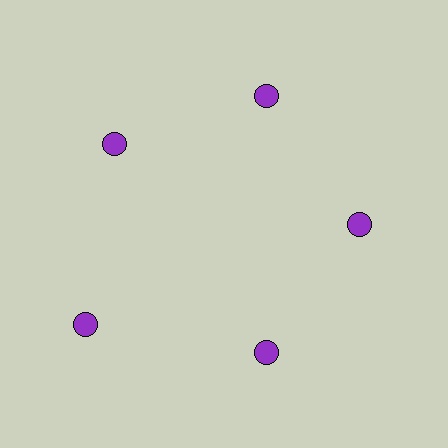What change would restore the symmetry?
The symmetry would be restored by moving it inward, back onto the ring so that all 5 circles sit at equal angles and equal distance from the center.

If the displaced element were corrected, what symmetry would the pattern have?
It would have 5-fold rotational symmetry — the pattern would map onto itself every 72 degrees.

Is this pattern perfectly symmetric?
No. The 5 purple circles are arranged in a ring, but one element near the 8 o'clock position is pushed outward from the center, breaking the 5-fold rotational symmetry.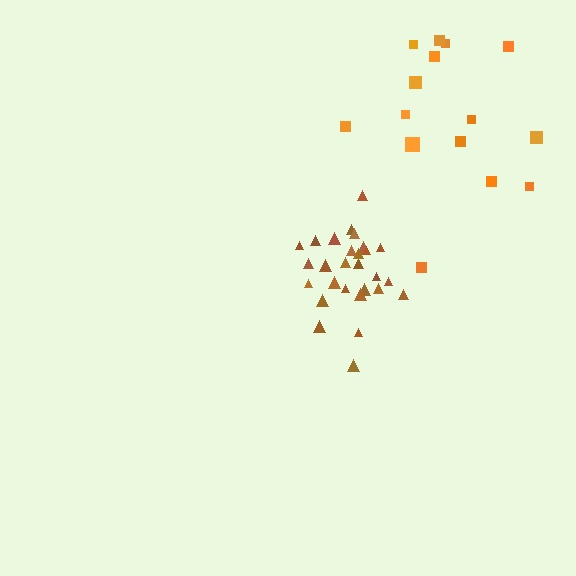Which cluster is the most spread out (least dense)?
Orange.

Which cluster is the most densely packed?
Brown.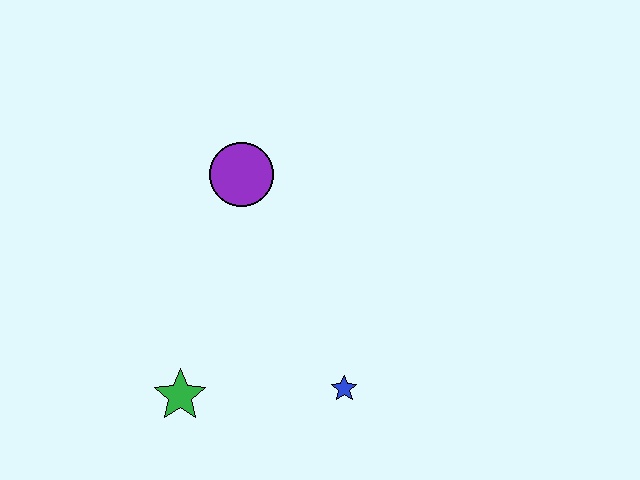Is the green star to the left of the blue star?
Yes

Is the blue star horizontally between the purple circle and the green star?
No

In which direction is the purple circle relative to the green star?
The purple circle is above the green star.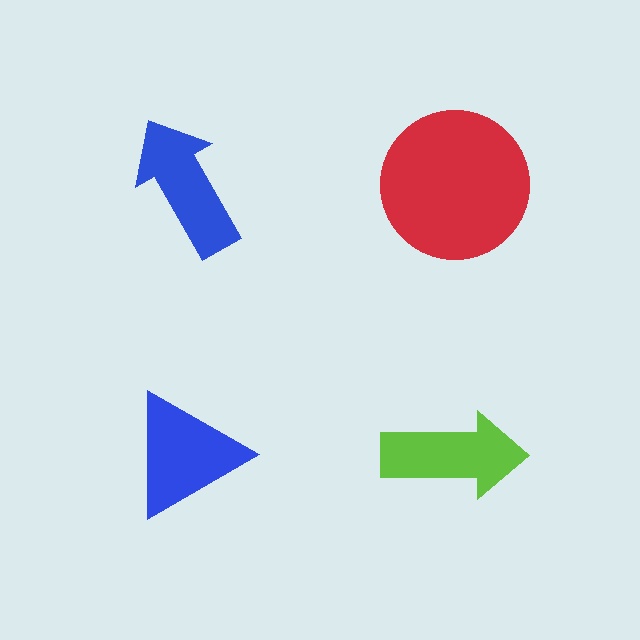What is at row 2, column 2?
A lime arrow.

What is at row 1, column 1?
A blue arrow.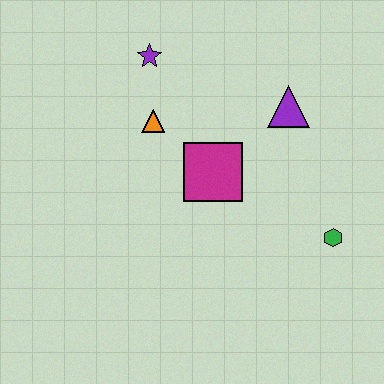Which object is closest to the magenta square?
The orange triangle is closest to the magenta square.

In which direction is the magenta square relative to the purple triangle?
The magenta square is to the left of the purple triangle.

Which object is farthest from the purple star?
The green hexagon is farthest from the purple star.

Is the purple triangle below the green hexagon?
No